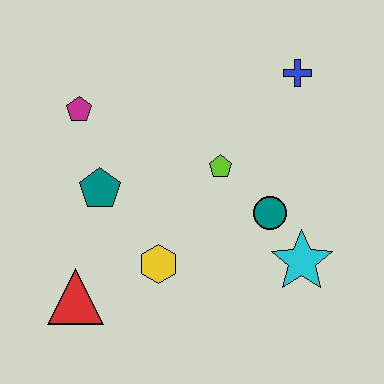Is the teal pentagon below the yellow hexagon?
No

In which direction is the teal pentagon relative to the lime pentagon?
The teal pentagon is to the left of the lime pentagon.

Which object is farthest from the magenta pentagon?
The cyan star is farthest from the magenta pentagon.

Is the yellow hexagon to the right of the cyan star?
No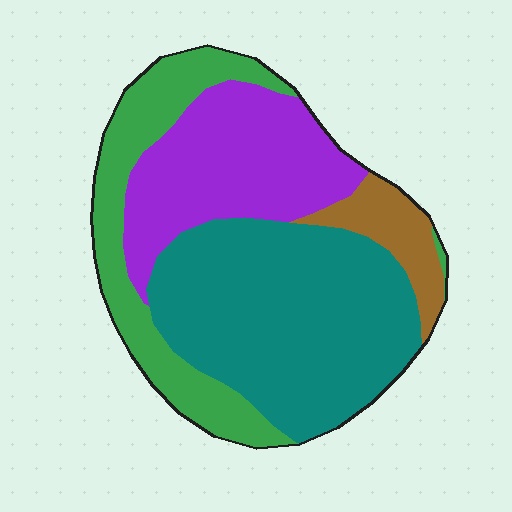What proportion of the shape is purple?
Purple takes up between a sixth and a third of the shape.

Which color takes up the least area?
Brown, at roughly 10%.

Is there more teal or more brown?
Teal.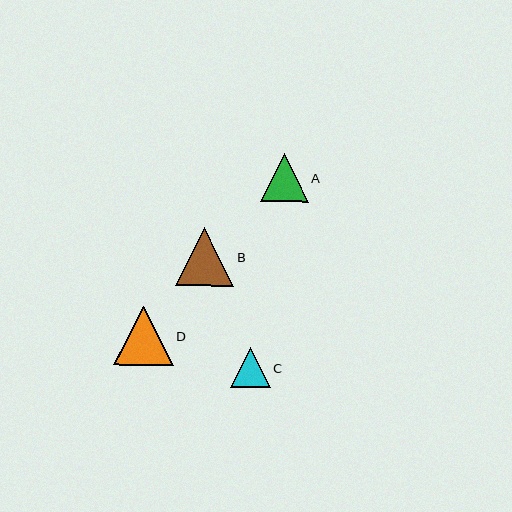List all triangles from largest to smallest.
From largest to smallest: D, B, A, C.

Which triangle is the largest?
Triangle D is the largest with a size of approximately 59 pixels.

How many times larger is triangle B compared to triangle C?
Triangle B is approximately 1.5 times the size of triangle C.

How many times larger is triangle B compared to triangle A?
Triangle B is approximately 1.2 times the size of triangle A.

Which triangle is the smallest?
Triangle C is the smallest with a size of approximately 40 pixels.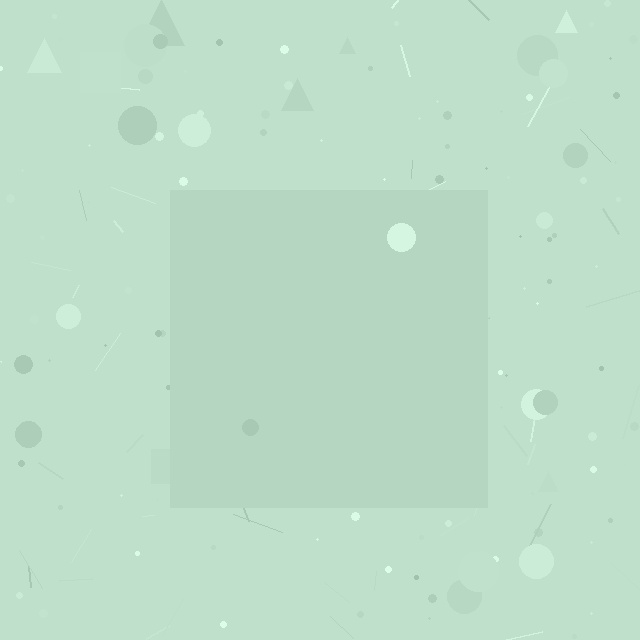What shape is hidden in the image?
A square is hidden in the image.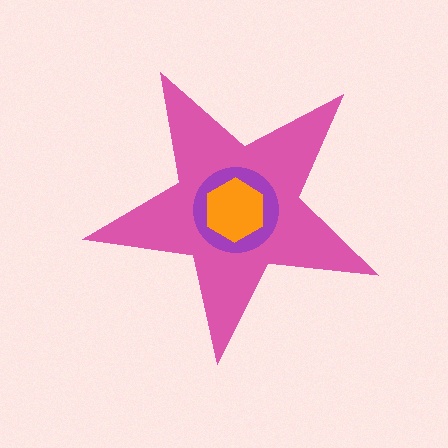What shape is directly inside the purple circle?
The orange hexagon.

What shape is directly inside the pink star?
The purple circle.